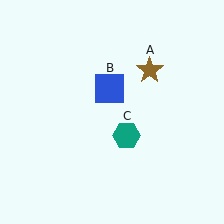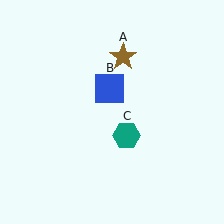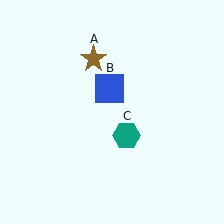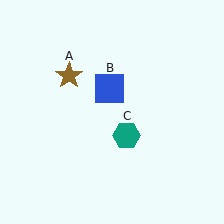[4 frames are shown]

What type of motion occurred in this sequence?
The brown star (object A) rotated counterclockwise around the center of the scene.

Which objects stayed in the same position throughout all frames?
Blue square (object B) and teal hexagon (object C) remained stationary.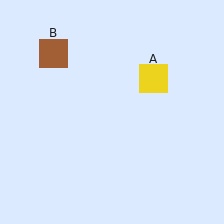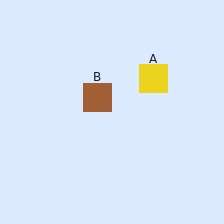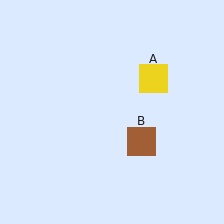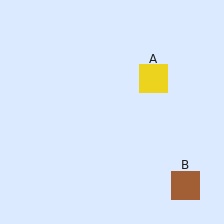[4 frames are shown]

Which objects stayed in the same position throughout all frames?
Yellow square (object A) remained stationary.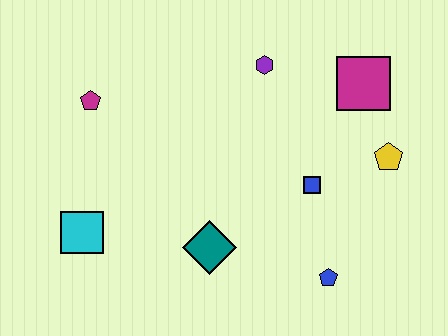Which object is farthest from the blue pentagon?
The magenta pentagon is farthest from the blue pentagon.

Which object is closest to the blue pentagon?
The blue square is closest to the blue pentagon.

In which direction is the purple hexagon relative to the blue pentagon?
The purple hexagon is above the blue pentagon.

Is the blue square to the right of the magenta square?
No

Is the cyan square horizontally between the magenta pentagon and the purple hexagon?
No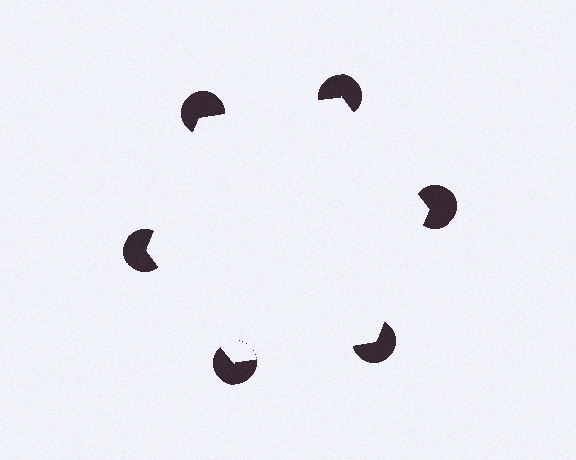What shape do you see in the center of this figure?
An illusory hexagon — its edges are inferred from the aligned wedge cuts in the pac-man discs, not physically drawn.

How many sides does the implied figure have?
6 sides.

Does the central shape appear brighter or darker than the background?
It typically appears slightly brighter than the background, even though no actual brightness change is drawn.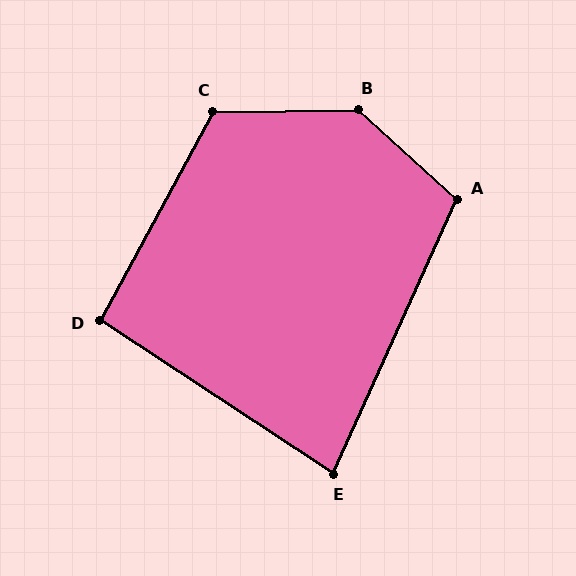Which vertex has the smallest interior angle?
E, at approximately 81 degrees.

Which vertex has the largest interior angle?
B, at approximately 137 degrees.